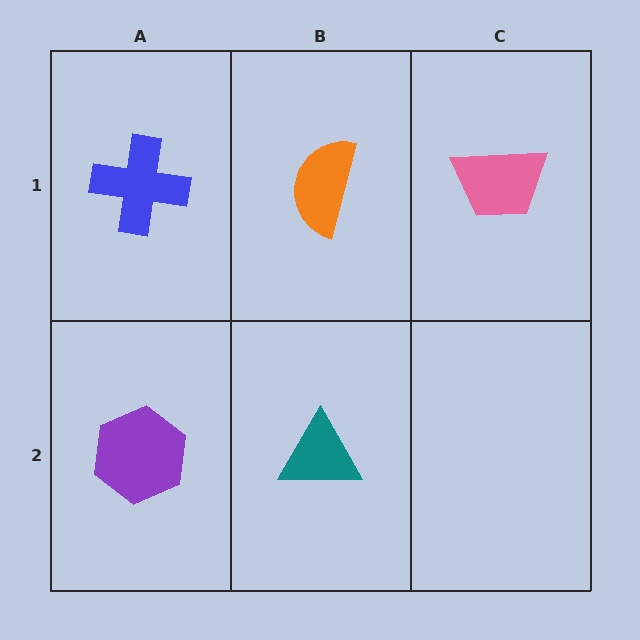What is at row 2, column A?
A purple hexagon.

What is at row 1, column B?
An orange semicircle.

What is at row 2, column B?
A teal triangle.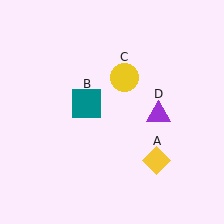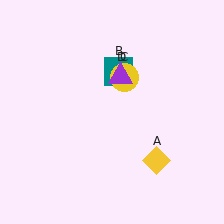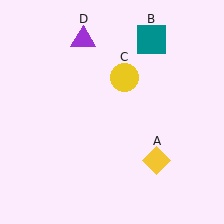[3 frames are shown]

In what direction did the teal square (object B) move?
The teal square (object B) moved up and to the right.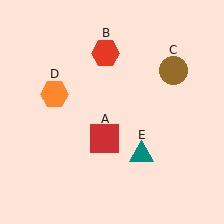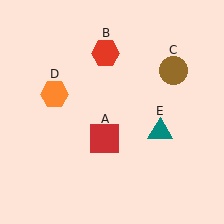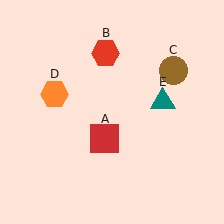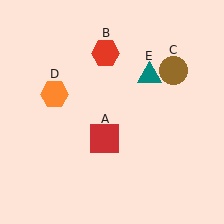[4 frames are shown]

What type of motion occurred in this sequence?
The teal triangle (object E) rotated counterclockwise around the center of the scene.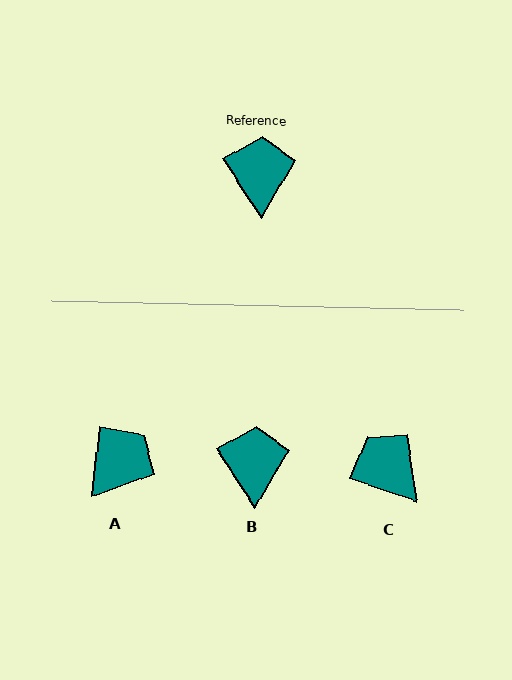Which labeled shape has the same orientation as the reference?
B.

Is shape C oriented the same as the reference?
No, it is off by about 39 degrees.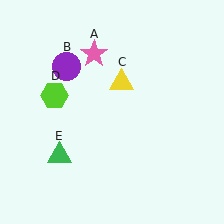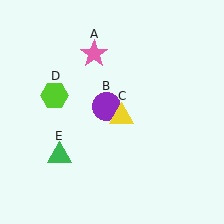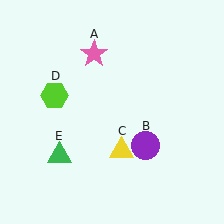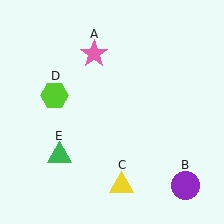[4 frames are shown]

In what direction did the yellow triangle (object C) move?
The yellow triangle (object C) moved down.